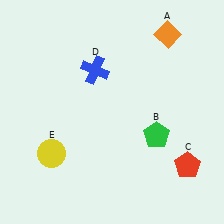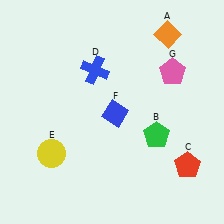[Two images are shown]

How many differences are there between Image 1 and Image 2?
There are 2 differences between the two images.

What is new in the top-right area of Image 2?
A pink pentagon (G) was added in the top-right area of Image 2.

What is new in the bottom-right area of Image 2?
A blue diamond (F) was added in the bottom-right area of Image 2.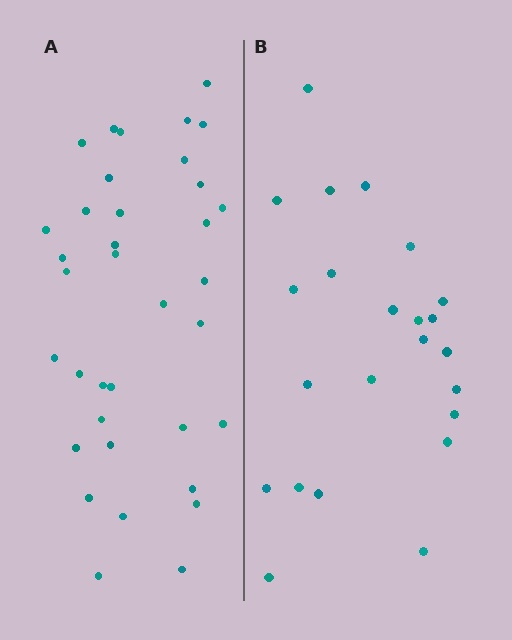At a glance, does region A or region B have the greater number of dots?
Region A (the left region) has more dots.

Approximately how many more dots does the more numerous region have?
Region A has approximately 15 more dots than region B.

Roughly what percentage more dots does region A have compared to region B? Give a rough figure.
About 55% more.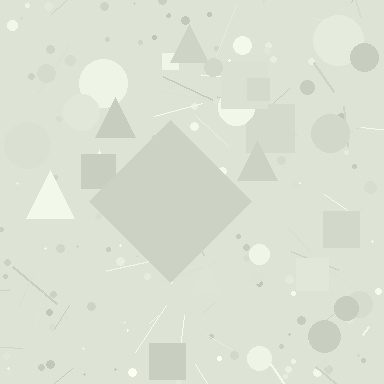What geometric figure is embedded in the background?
A diamond is embedded in the background.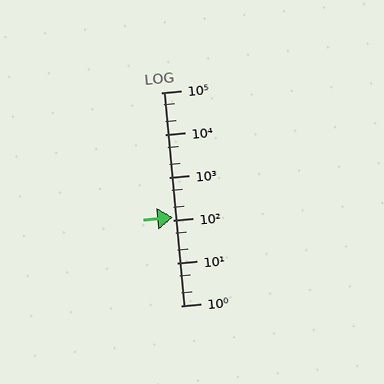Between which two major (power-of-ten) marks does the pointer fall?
The pointer is between 100 and 1000.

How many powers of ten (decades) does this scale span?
The scale spans 5 decades, from 1 to 100000.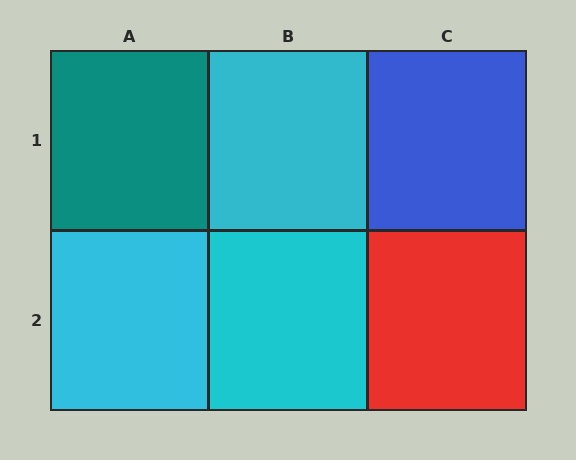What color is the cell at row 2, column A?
Cyan.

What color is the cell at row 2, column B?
Cyan.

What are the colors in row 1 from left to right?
Teal, cyan, blue.